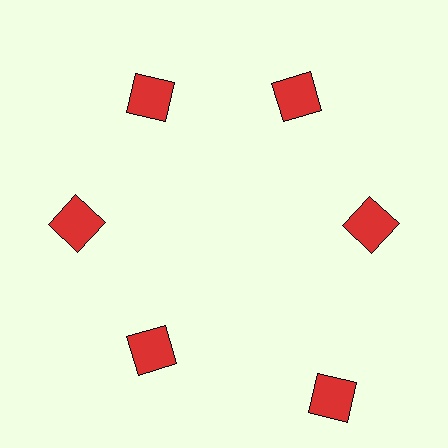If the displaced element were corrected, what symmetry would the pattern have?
It would have 6-fold rotational symmetry — the pattern would map onto itself every 60 degrees.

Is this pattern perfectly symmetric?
No. The 6 red squares are arranged in a ring, but one element near the 5 o'clock position is pushed outward from the center, breaking the 6-fold rotational symmetry.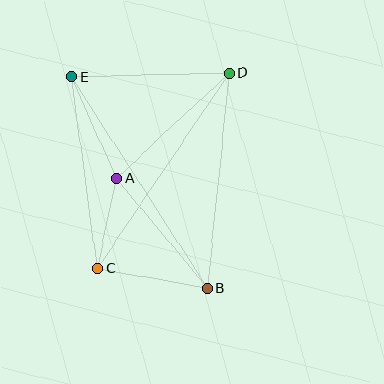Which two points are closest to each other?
Points A and C are closest to each other.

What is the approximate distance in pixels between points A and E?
The distance between A and E is approximately 111 pixels.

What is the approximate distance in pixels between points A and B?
The distance between A and B is approximately 143 pixels.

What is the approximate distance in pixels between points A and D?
The distance between A and D is approximately 154 pixels.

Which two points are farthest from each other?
Points B and E are farthest from each other.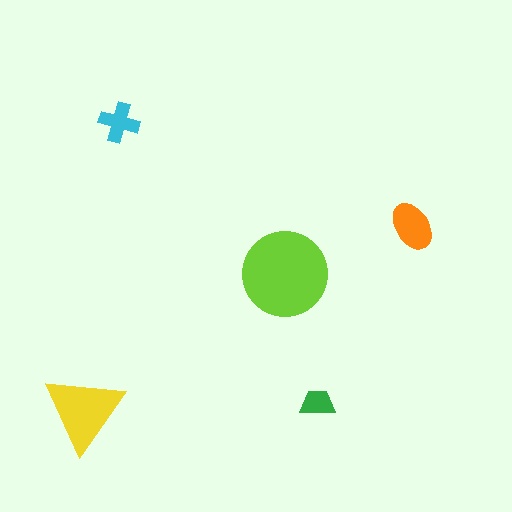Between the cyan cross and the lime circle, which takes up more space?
The lime circle.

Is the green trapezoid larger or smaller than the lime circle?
Smaller.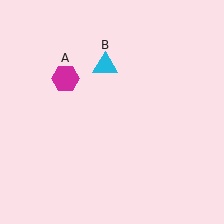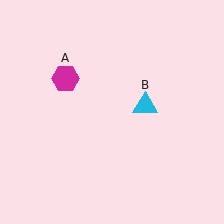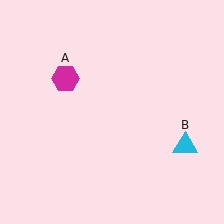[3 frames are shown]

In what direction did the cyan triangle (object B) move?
The cyan triangle (object B) moved down and to the right.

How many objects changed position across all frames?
1 object changed position: cyan triangle (object B).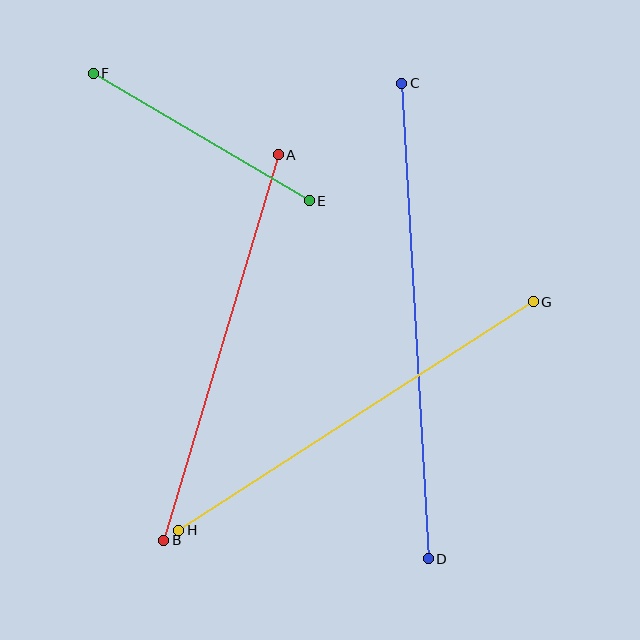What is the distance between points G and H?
The distance is approximately 422 pixels.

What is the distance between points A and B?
The distance is approximately 403 pixels.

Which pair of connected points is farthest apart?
Points C and D are farthest apart.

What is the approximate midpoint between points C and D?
The midpoint is at approximately (415, 321) pixels.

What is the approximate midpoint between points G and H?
The midpoint is at approximately (356, 416) pixels.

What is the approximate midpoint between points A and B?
The midpoint is at approximately (221, 348) pixels.